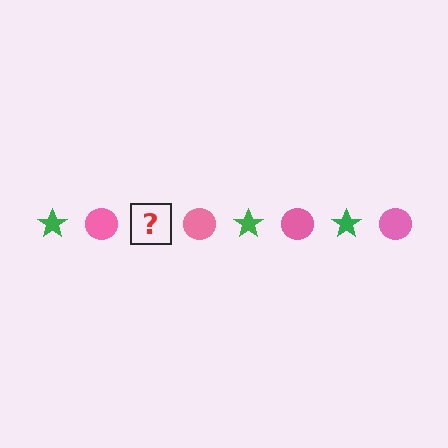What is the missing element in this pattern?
The missing element is a green star.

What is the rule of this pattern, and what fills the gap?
The rule is that the pattern alternates between green star and pink circle. The gap should be filled with a green star.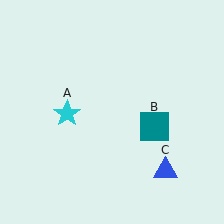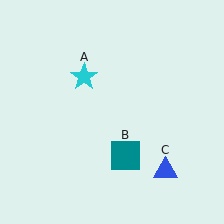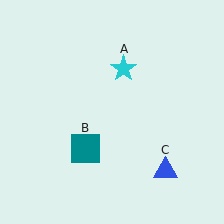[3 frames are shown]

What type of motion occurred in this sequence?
The cyan star (object A), teal square (object B) rotated clockwise around the center of the scene.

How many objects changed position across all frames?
2 objects changed position: cyan star (object A), teal square (object B).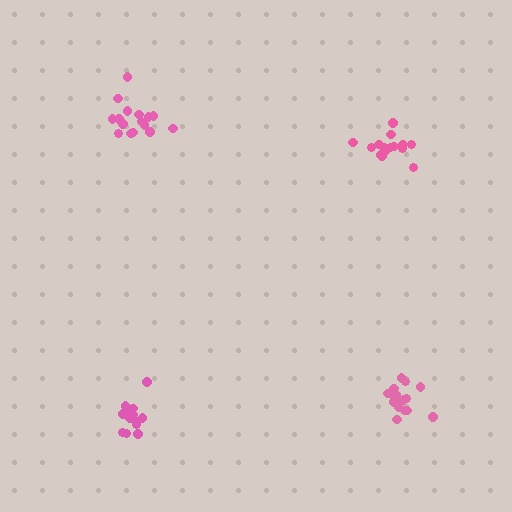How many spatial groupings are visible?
There are 4 spatial groupings.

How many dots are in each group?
Group 1: 16 dots, Group 2: 19 dots, Group 3: 13 dots, Group 4: 16 dots (64 total).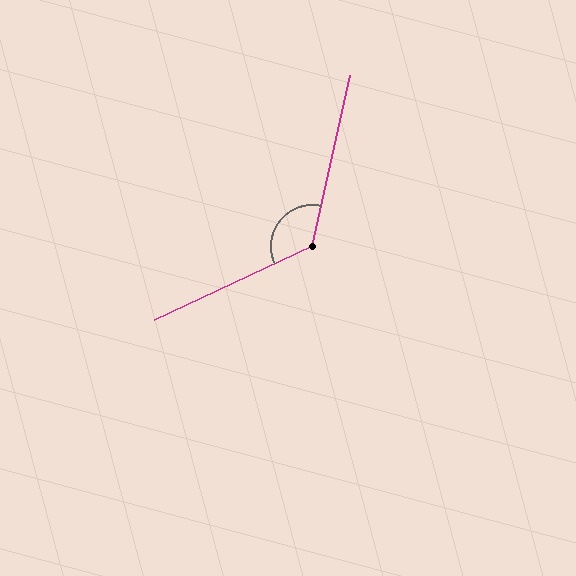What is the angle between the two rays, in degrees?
Approximately 128 degrees.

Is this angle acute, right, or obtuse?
It is obtuse.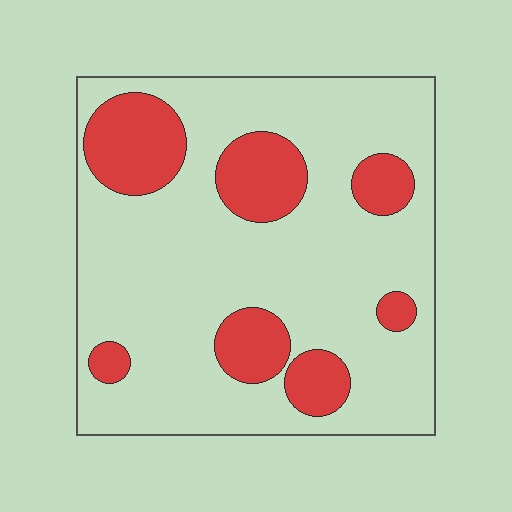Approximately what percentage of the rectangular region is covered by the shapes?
Approximately 25%.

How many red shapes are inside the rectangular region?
7.